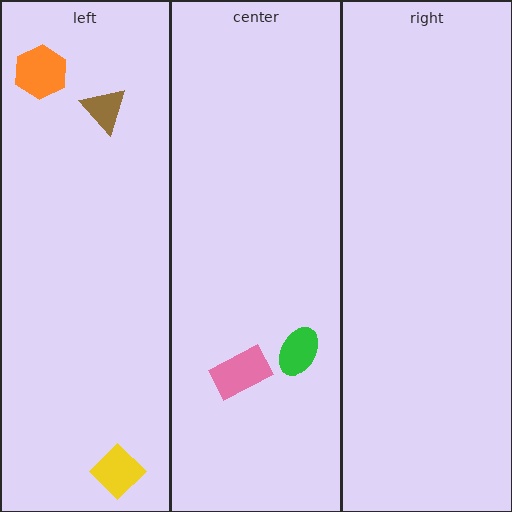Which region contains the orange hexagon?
The left region.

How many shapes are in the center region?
2.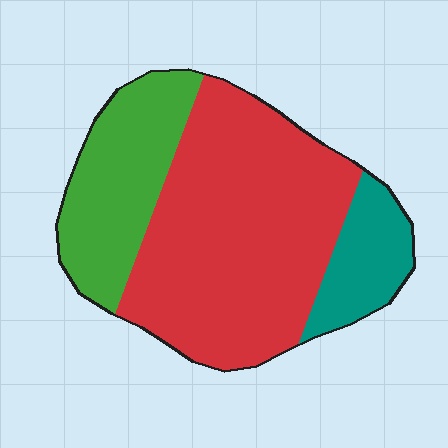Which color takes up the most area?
Red, at roughly 60%.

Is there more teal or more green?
Green.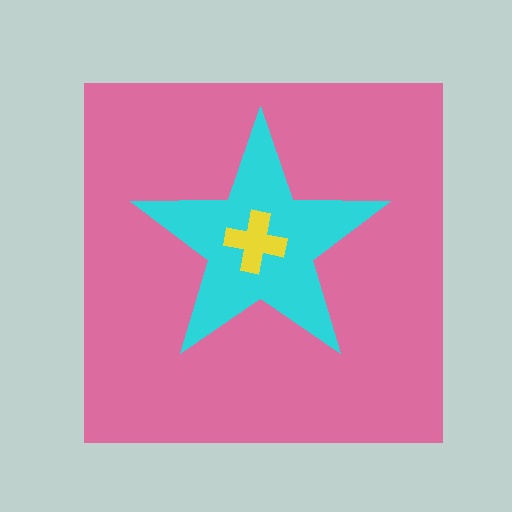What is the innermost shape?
The yellow cross.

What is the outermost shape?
The pink square.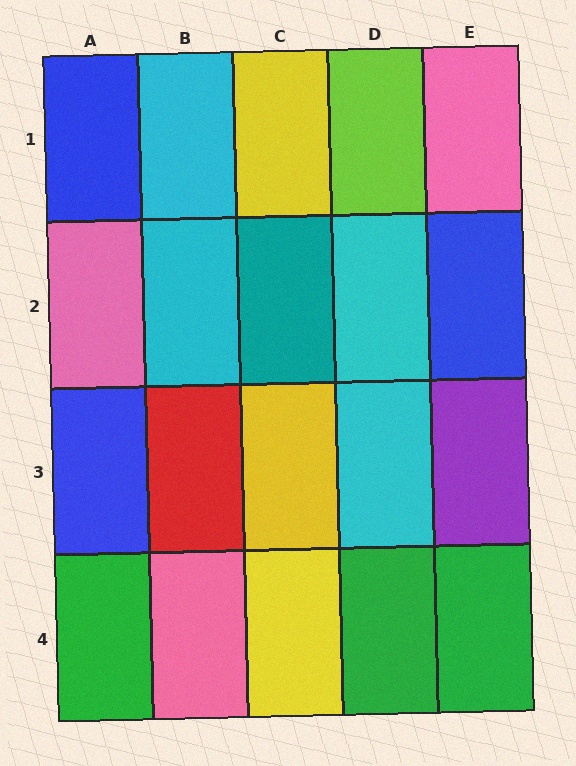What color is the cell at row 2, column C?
Teal.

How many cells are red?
1 cell is red.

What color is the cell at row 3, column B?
Red.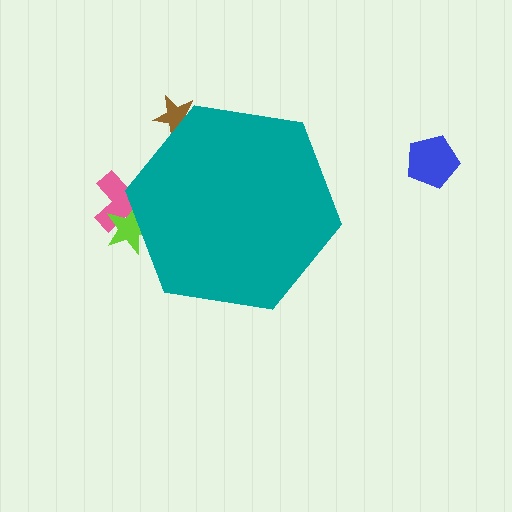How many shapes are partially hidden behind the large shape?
3 shapes are partially hidden.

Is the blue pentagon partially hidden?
No, the blue pentagon is fully visible.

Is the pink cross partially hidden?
Yes, the pink cross is partially hidden behind the teal hexagon.